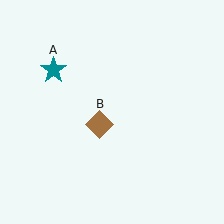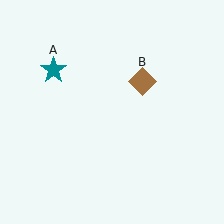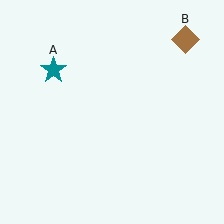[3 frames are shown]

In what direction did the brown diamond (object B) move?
The brown diamond (object B) moved up and to the right.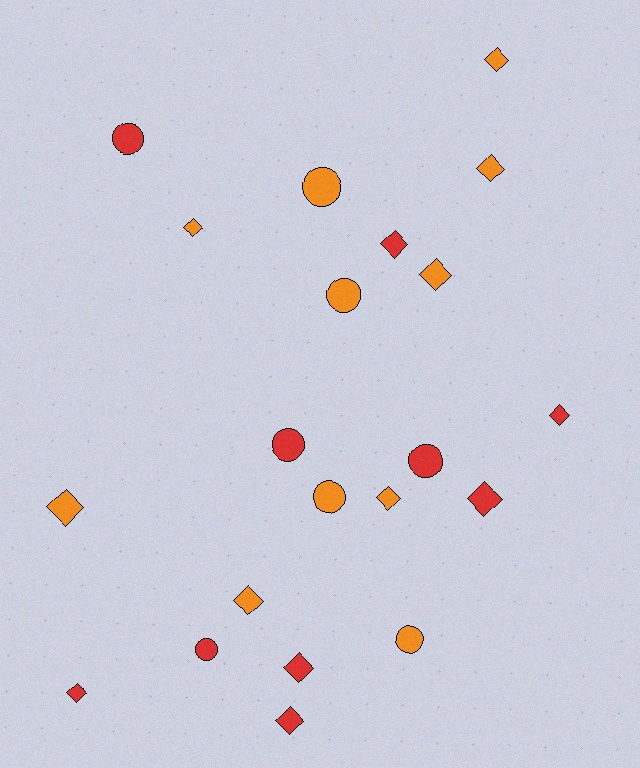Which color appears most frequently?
Orange, with 11 objects.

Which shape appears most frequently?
Diamond, with 13 objects.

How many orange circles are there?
There are 4 orange circles.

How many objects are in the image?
There are 21 objects.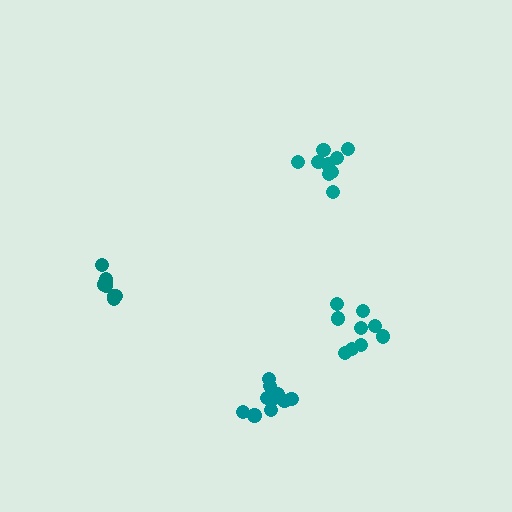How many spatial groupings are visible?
There are 4 spatial groupings.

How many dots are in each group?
Group 1: 9 dots, Group 2: 8 dots, Group 3: 10 dots, Group 4: 9 dots (36 total).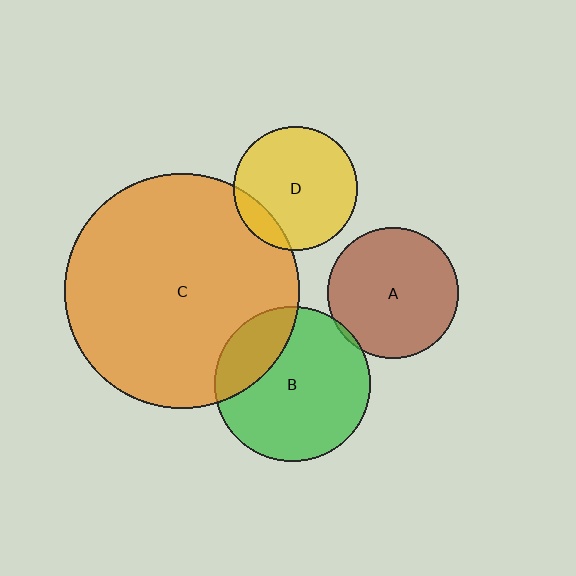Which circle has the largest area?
Circle C (orange).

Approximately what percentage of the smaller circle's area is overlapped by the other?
Approximately 15%.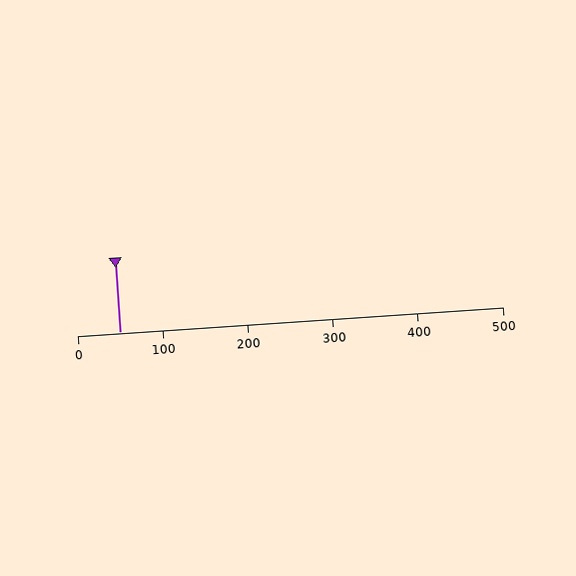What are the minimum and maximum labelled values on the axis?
The axis runs from 0 to 500.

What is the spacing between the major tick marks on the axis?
The major ticks are spaced 100 apart.